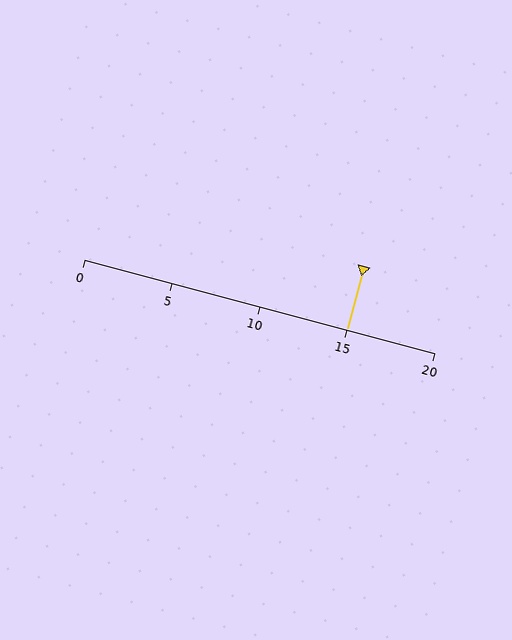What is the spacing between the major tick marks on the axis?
The major ticks are spaced 5 apart.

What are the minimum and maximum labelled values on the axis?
The axis runs from 0 to 20.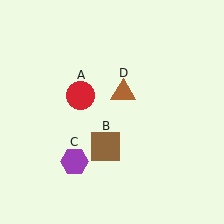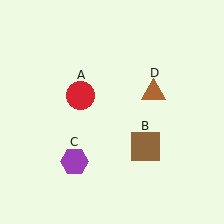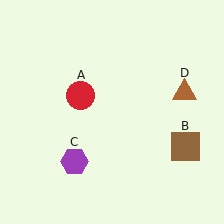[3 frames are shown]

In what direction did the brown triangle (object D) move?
The brown triangle (object D) moved right.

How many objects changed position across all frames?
2 objects changed position: brown square (object B), brown triangle (object D).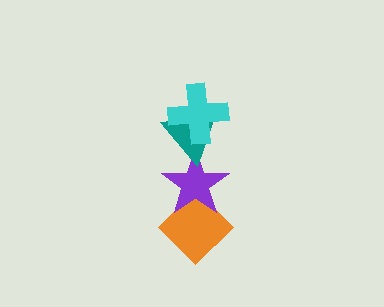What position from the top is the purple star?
The purple star is 3rd from the top.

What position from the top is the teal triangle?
The teal triangle is 2nd from the top.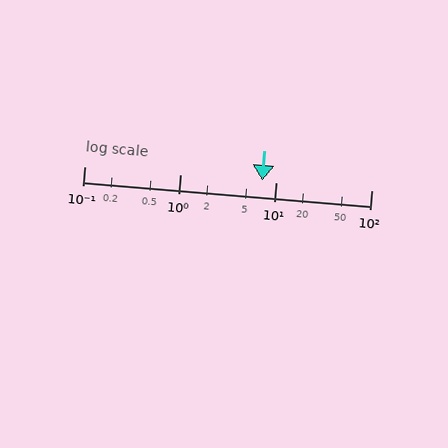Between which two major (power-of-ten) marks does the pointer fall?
The pointer is between 1 and 10.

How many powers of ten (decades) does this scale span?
The scale spans 3 decades, from 0.1 to 100.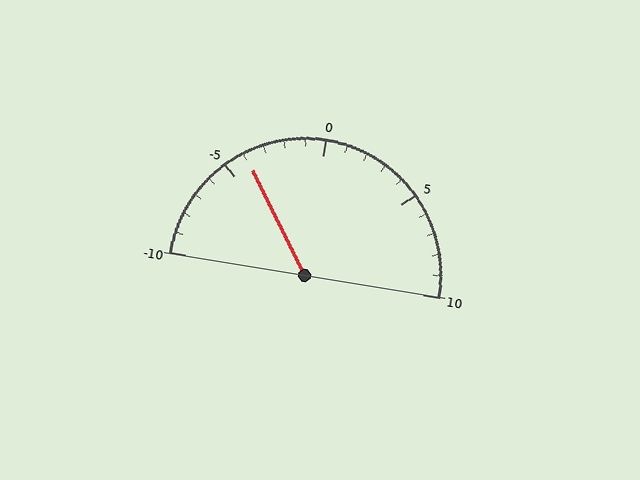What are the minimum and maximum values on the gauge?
The gauge ranges from -10 to 10.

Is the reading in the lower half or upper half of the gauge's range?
The reading is in the lower half of the range (-10 to 10).